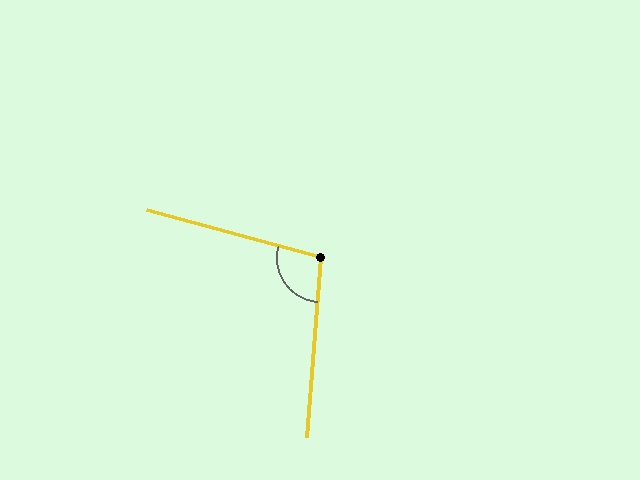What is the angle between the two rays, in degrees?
Approximately 101 degrees.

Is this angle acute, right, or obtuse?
It is obtuse.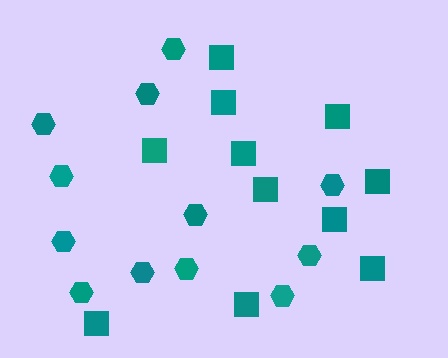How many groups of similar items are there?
There are 2 groups: one group of squares (11) and one group of hexagons (12).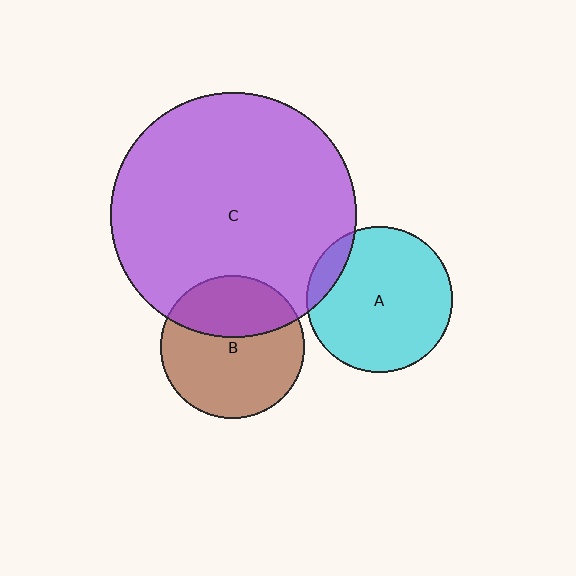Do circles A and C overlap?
Yes.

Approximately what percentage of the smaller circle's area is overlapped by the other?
Approximately 10%.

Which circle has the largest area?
Circle C (purple).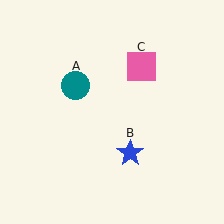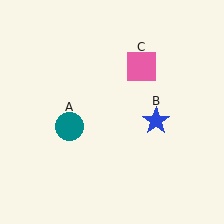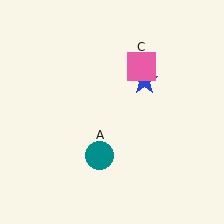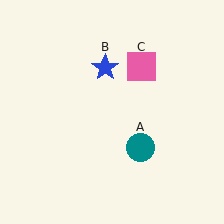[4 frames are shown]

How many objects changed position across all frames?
2 objects changed position: teal circle (object A), blue star (object B).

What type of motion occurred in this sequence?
The teal circle (object A), blue star (object B) rotated counterclockwise around the center of the scene.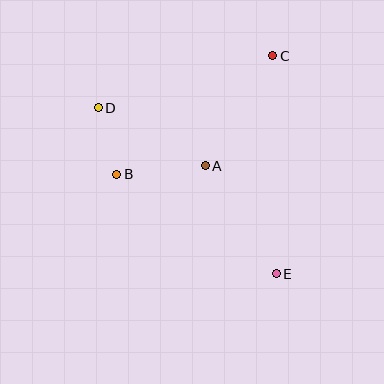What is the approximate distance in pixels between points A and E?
The distance between A and E is approximately 129 pixels.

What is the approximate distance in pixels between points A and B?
The distance between A and B is approximately 89 pixels.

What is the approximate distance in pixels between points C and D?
The distance between C and D is approximately 182 pixels.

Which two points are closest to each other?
Points B and D are closest to each other.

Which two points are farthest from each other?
Points D and E are farthest from each other.